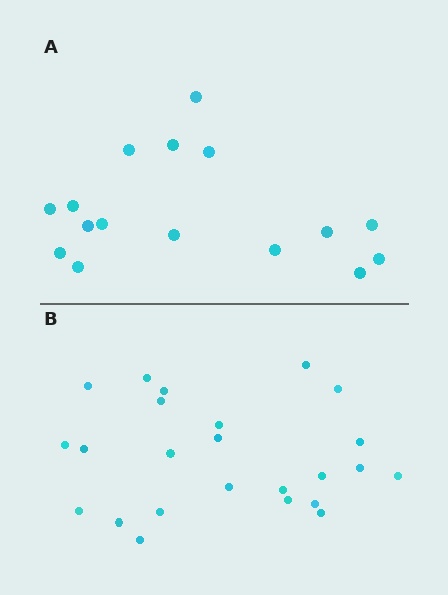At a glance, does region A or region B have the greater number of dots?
Region B (the bottom region) has more dots.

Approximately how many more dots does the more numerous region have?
Region B has roughly 8 or so more dots than region A.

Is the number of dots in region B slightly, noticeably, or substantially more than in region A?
Region B has substantially more. The ratio is roughly 1.5 to 1.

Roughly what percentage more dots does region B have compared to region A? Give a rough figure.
About 50% more.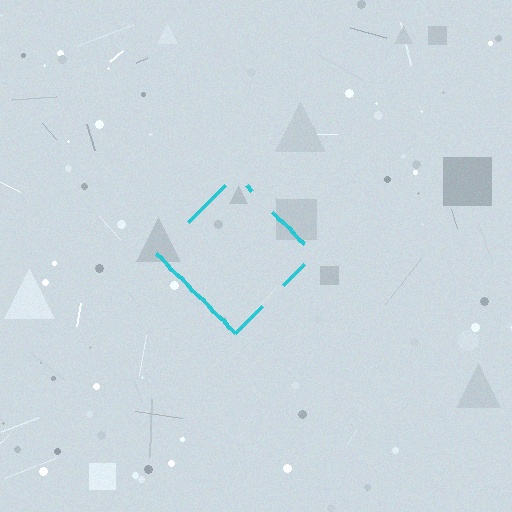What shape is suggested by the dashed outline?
The dashed outline suggests a diamond.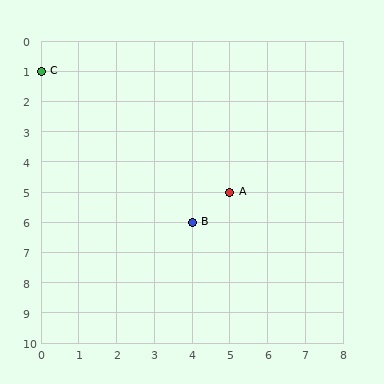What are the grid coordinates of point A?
Point A is at grid coordinates (5, 5).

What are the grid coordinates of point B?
Point B is at grid coordinates (4, 6).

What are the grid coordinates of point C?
Point C is at grid coordinates (0, 1).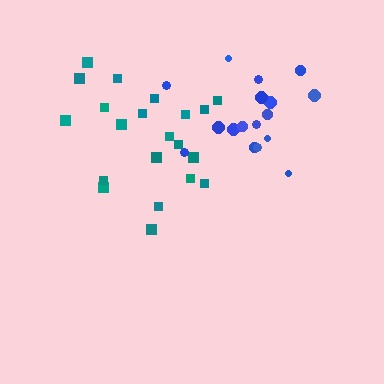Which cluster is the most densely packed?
Blue.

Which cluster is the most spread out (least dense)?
Teal.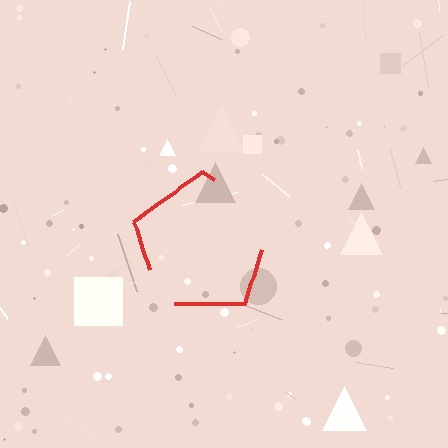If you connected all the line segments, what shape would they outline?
They would outline a pentagon.